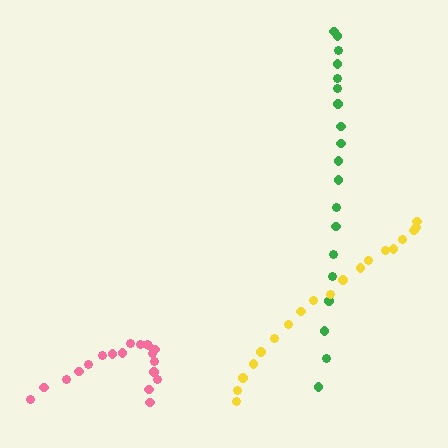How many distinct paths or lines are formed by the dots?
There are 3 distinct paths.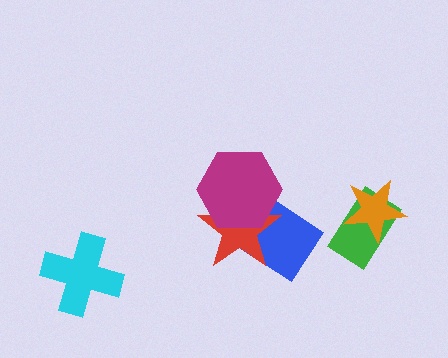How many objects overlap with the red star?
2 objects overlap with the red star.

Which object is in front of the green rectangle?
The orange star is in front of the green rectangle.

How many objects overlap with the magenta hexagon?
2 objects overlap with the magenta hexagon.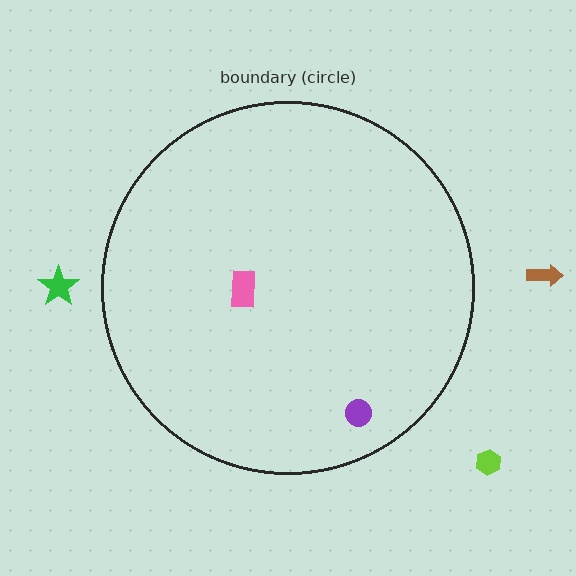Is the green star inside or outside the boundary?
Outside.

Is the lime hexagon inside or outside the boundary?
Outside.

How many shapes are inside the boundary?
2 inside, 3 outside.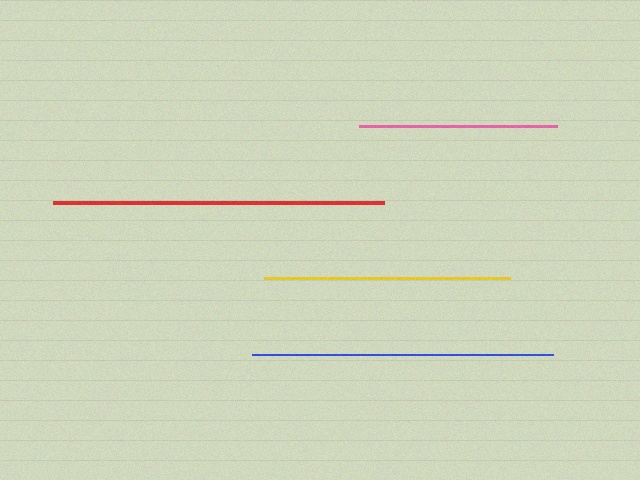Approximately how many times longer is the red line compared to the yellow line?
The red line is approximately 1.3 times the length of the yellow line.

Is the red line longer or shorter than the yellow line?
The red line is longer than the yellow line.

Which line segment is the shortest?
The pink line is the shortest at approximately 198 pixels.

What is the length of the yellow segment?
The yellow segment is approximately 246 pixels long.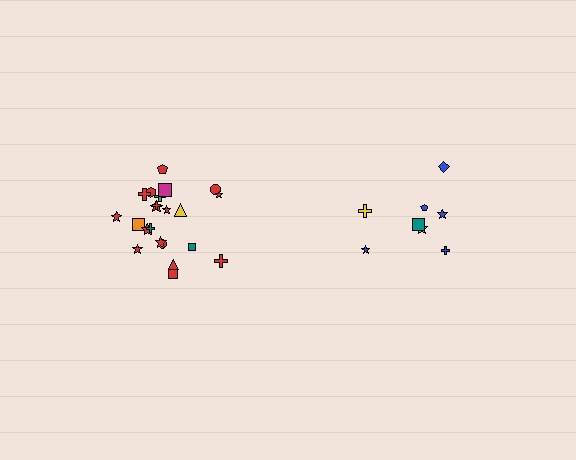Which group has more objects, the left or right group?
The left group.